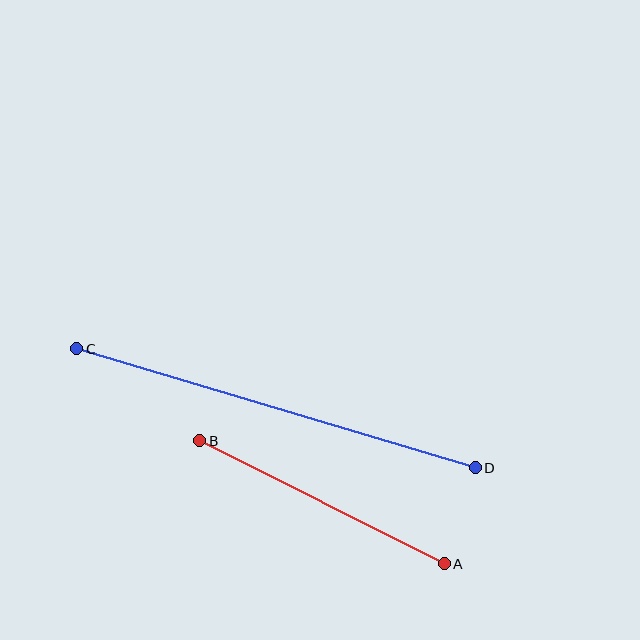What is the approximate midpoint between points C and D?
The midpoint is at approximately (276, 408) pixels.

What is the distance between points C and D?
The distance is approximately 416 pixels.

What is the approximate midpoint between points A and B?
The midpoint is at approximately (322, 502) pixels.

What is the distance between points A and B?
The distance is approximately 274 pixels.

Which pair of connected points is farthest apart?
Points C and D are farthest apart.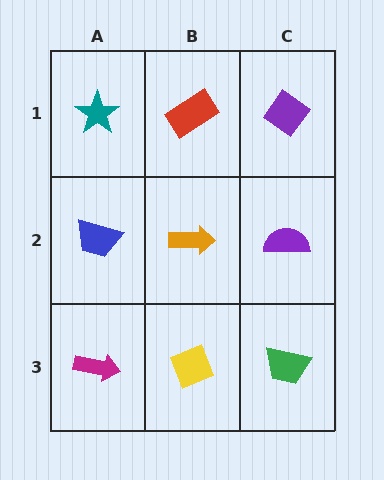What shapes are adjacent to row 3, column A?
A blue trapezoid (row 2, column A), a yellow diamond (row 3, column B).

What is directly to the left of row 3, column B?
A magenta arrow.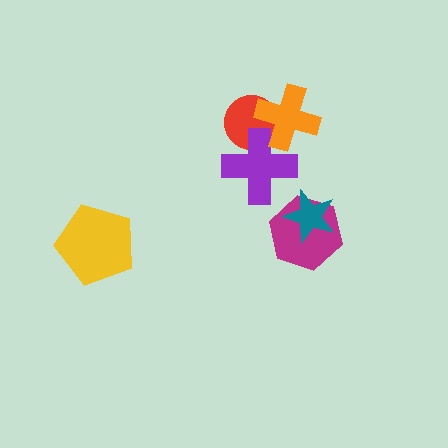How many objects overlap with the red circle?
2 objects overlap with the red circle.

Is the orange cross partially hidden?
No, no other shape covers it.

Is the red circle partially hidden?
Yes, it is partially covered by another shape.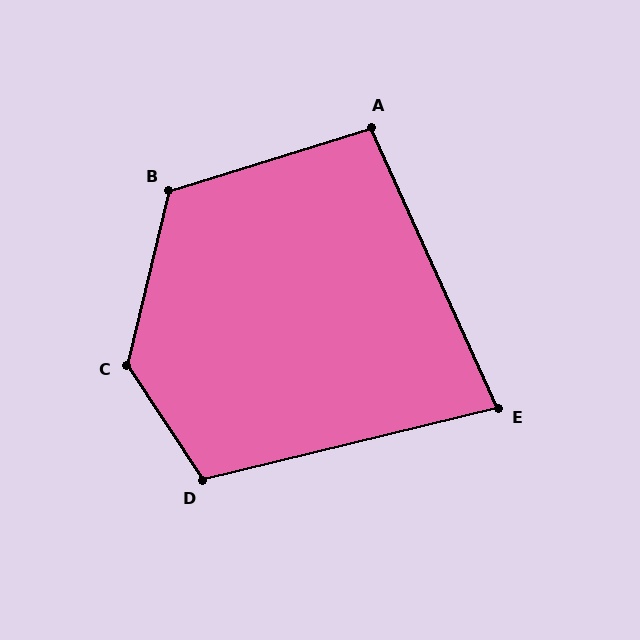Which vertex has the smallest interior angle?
E, at approximately 79 degrees.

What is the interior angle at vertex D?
Approximately 110 degrees (obtuse).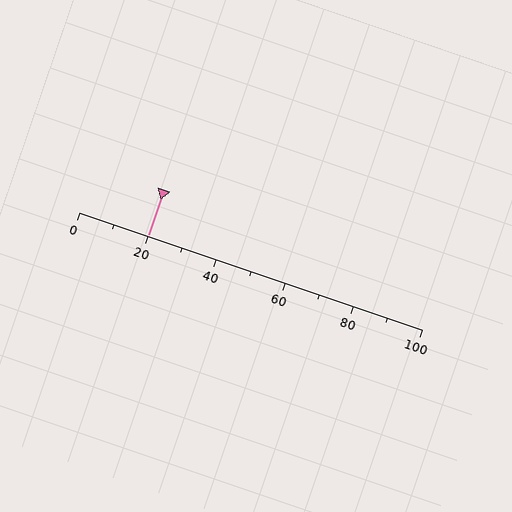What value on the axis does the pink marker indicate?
The marker indicates approximately 20.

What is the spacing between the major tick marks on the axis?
The major ticks are spaced 20 apart.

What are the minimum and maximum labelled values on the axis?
The axis runs from 0 to 100.